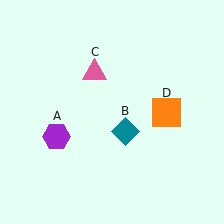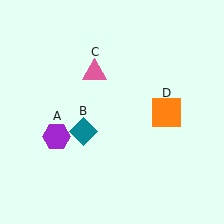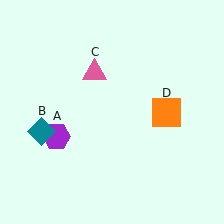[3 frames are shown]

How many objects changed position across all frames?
1 object changed position: teal diamond (object B).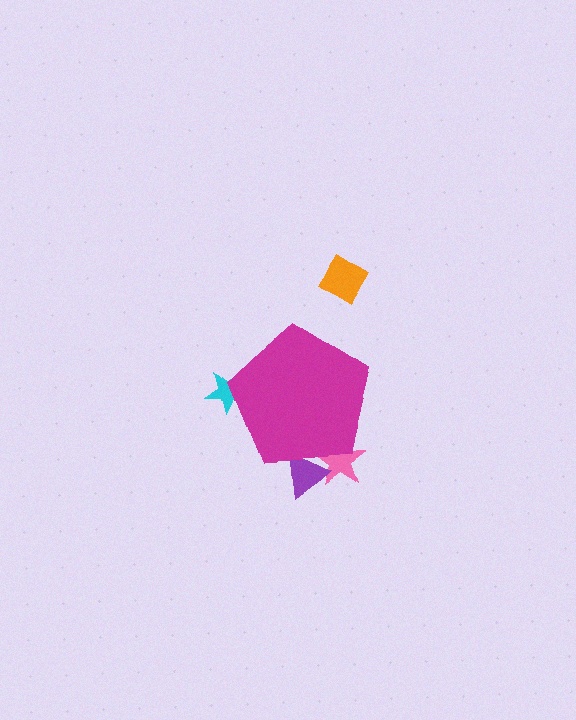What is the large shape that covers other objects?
A magenta pentagon.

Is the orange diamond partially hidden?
No, the orange diamond is fully visible.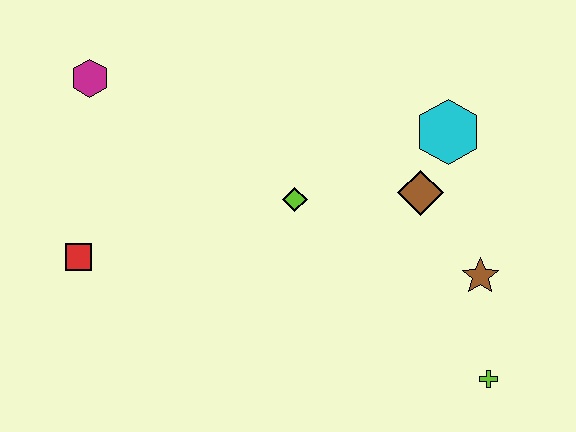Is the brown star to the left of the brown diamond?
No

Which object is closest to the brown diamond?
The cyan hexagon is closest to the brown diamond.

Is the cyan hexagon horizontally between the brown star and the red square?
Yes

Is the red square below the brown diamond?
Yes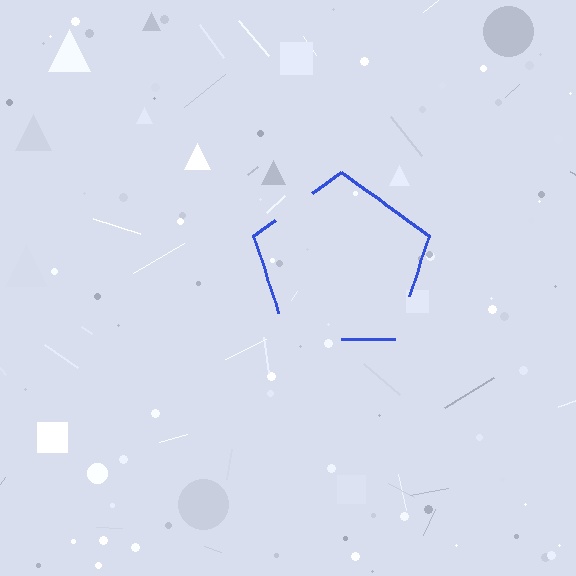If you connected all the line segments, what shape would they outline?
They would outline a pentagon.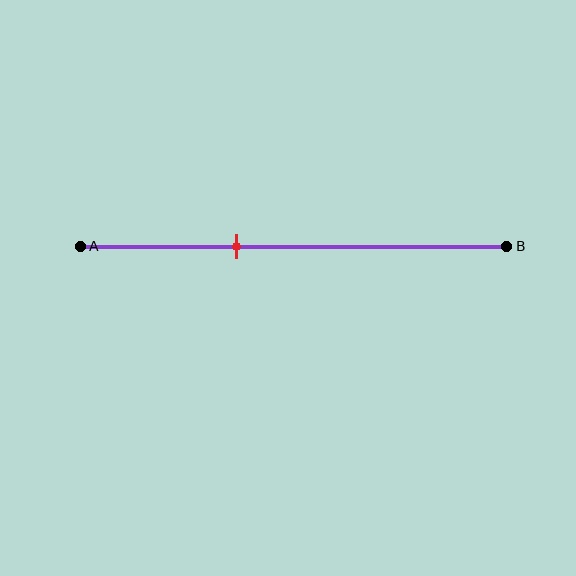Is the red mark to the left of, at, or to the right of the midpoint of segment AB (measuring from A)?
The red mark is to the left of the midpoint of segment AB.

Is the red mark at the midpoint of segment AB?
No, the mark is at about 35% from A, not at the 50% midpoint.